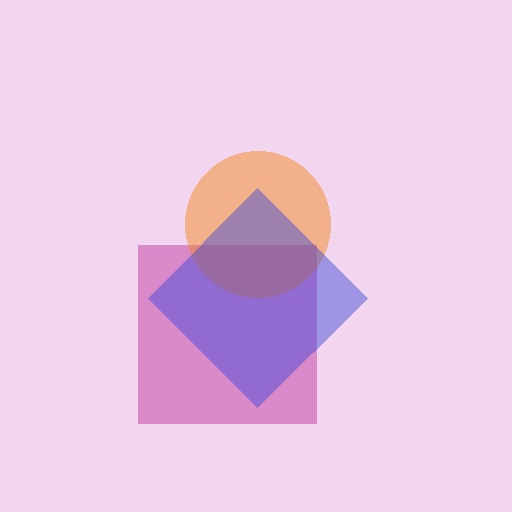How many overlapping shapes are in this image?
There are 3 overlapping shapes in the image.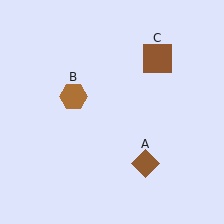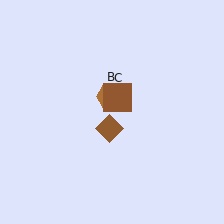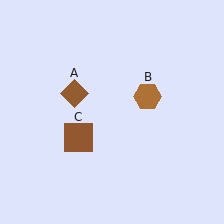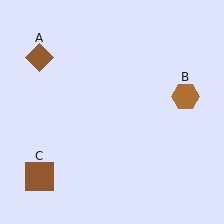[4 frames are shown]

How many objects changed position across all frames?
3 objects changed position: brown diamond (object A), brown hexagon (object B), brown square (object C).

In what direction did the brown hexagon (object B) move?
The brown hexagon (object B) moved right.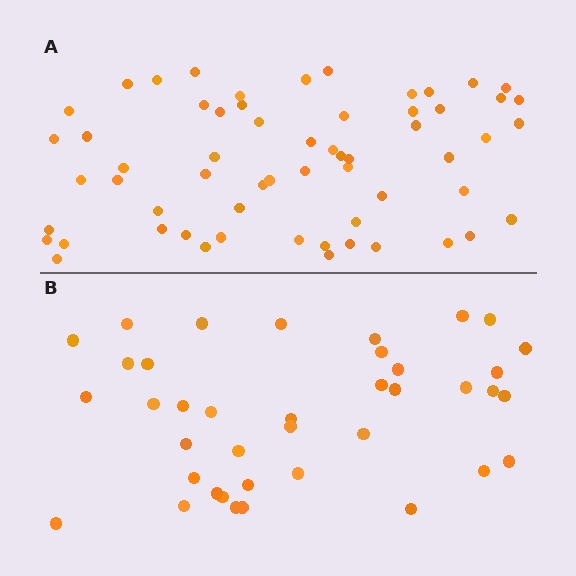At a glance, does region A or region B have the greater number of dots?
Region A (the top region) has more dots.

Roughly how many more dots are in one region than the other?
Region A has approximately 20 more dots than region B.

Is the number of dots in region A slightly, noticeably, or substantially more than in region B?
Region A has substantially more. The ratio is roughly 1.5 to 1.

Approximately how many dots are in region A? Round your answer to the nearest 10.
About 60 dots.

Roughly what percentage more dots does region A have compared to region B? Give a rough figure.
About 55% more.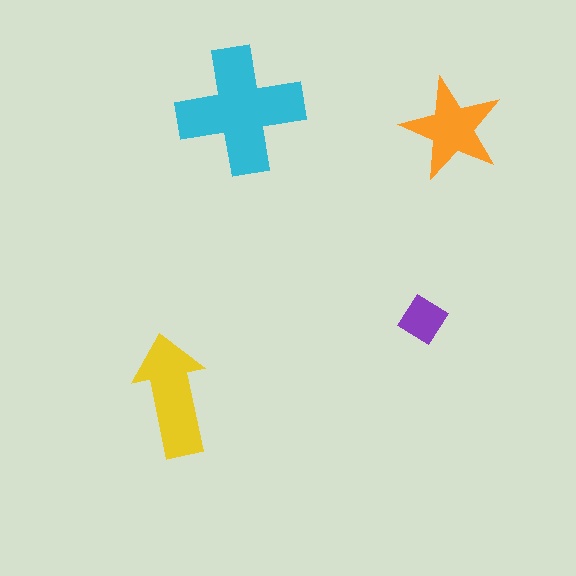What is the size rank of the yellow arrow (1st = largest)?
2nd.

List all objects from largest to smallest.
The cyan cross, the yellow arrow, the orange star, the purple diamond.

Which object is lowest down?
The yellow arrow is bottommost.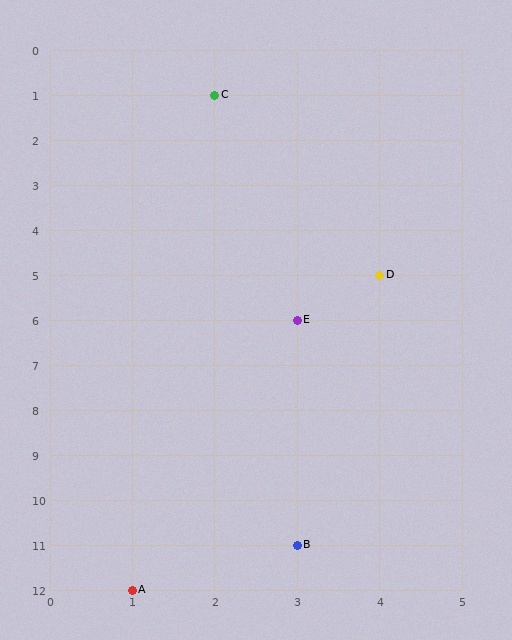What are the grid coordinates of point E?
Point E is at grid coordinates (3, 6).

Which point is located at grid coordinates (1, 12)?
Point A is at (1, 12).